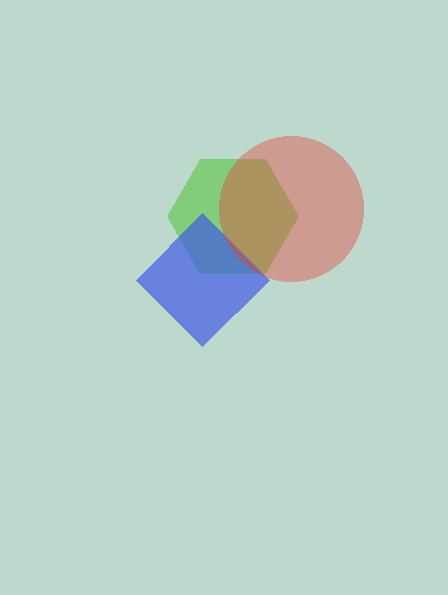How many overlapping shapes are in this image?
There are 3 overlapping shapes in the image.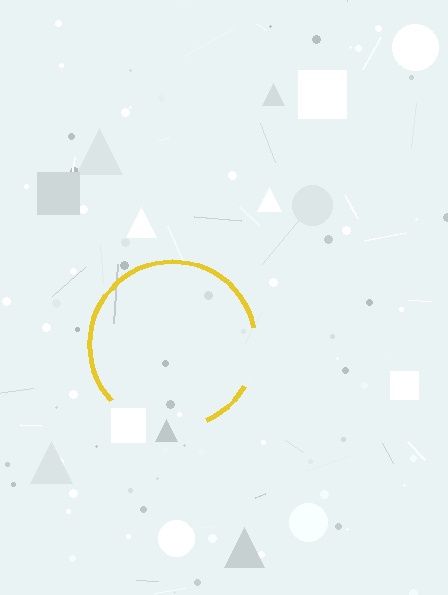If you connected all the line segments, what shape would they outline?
They would outline a circle.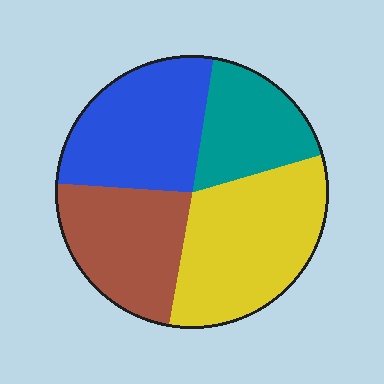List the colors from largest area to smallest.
From largest to smallest: yellow, blue, brown, teal.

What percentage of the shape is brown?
Brown takes up about one quarter (1/4) of the shape.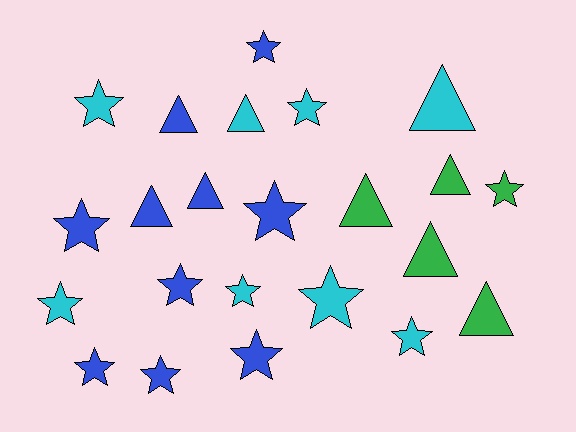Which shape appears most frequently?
Star, with 14 objects.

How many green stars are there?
There is 1 green star.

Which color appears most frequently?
Blue, with 10 objects.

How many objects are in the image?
There are 23 objects.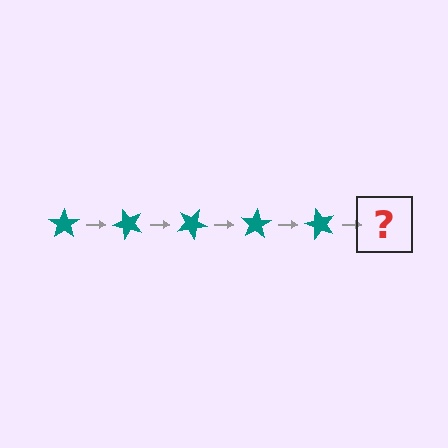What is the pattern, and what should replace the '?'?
The pattern is that the star rotates 50 degrees each step. The '?' should be a teal star rotated 250 degrees.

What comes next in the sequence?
The next element should be a teal star rotated 250 degrees.